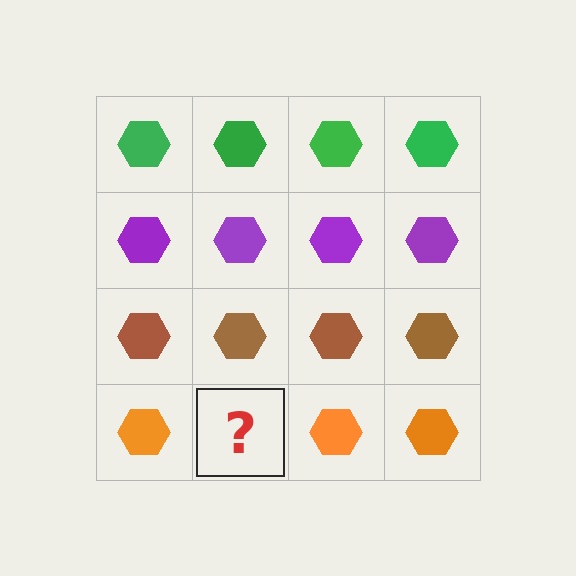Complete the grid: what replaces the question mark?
The question mark should be replaced with an orange hexagon.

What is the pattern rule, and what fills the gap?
The rule is that each row has a consistent color. The gap should be filled with an orange hexagon.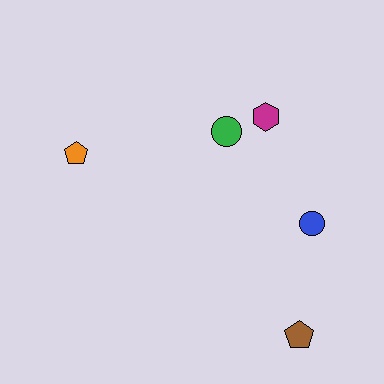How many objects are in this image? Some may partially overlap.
There are 5 objects.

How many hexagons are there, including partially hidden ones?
There is 1 hexagon.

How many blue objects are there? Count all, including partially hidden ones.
There is 1 blue object.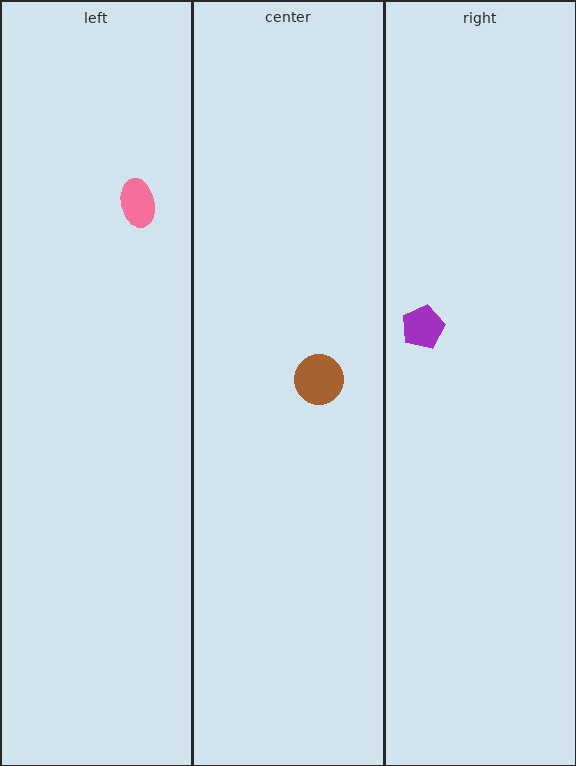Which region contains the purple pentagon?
The right region.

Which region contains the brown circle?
The center region.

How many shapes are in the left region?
1.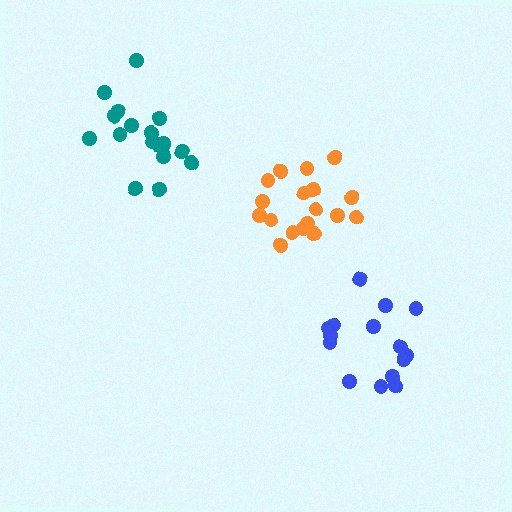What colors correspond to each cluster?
The clusters are colored: blue, teal, orange.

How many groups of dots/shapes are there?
There are 3 groups.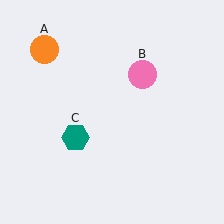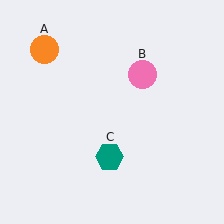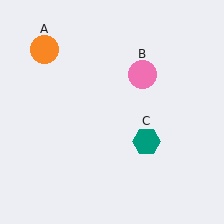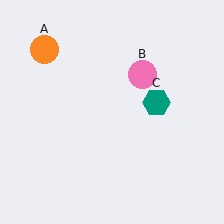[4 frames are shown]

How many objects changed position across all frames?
1 object changed position: teal hexagon (object C).